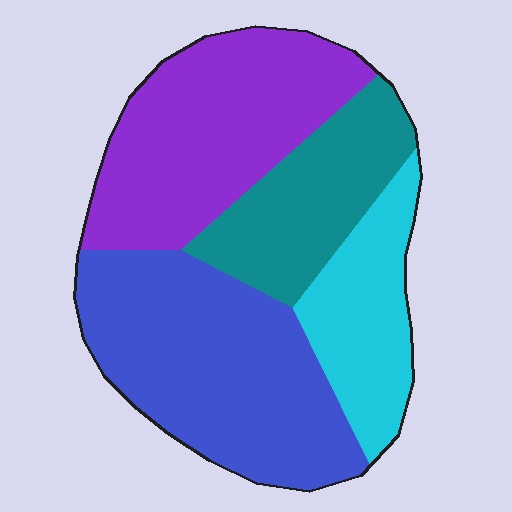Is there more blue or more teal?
Blue.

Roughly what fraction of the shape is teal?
Teal takes up about one fifth (1/5) of the shape.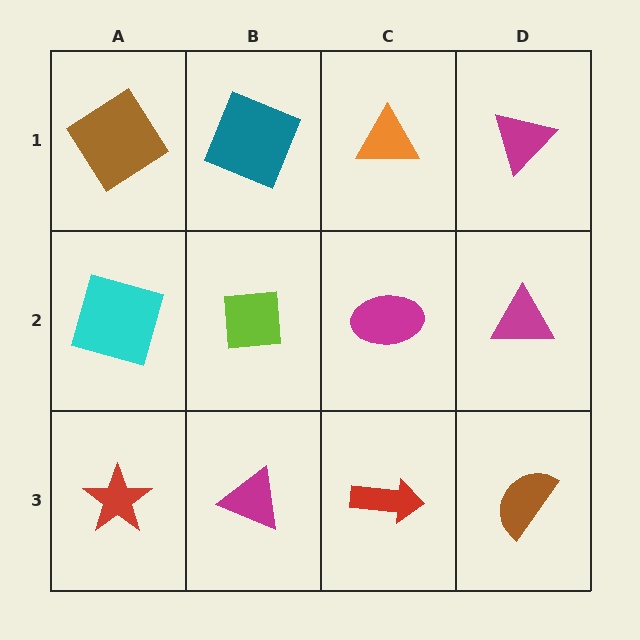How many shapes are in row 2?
4 shapes.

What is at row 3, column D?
A brown semicircle.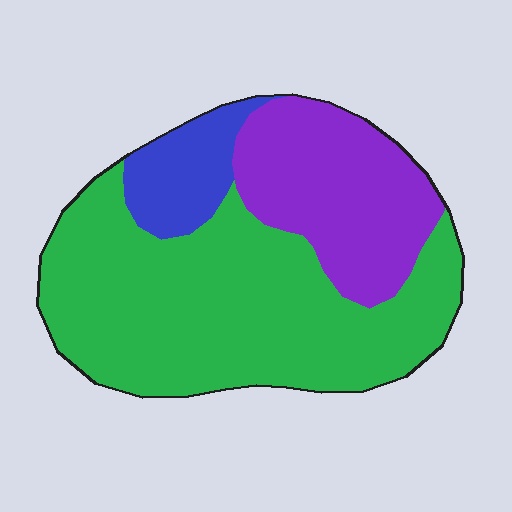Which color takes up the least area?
Blue, at roughly 10%.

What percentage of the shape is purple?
Purple takes up about one quarter (1/4) of the shape.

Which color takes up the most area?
Green, at roughly 60%.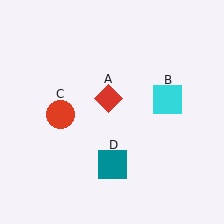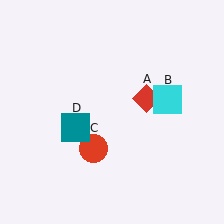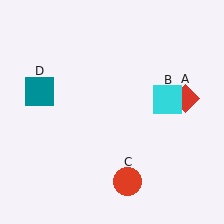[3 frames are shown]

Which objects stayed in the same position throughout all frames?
Cyan square (object B) remained stationary.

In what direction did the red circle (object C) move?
The red circle (object C) moved down and to the right.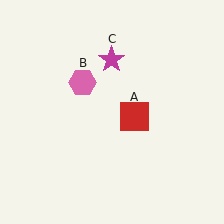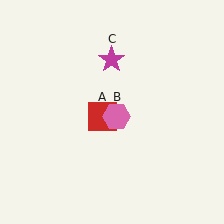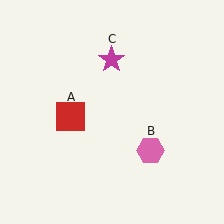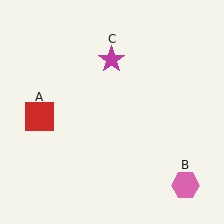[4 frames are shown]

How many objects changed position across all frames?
2 objects changed position: red square (object A), pink hexagon (object B).